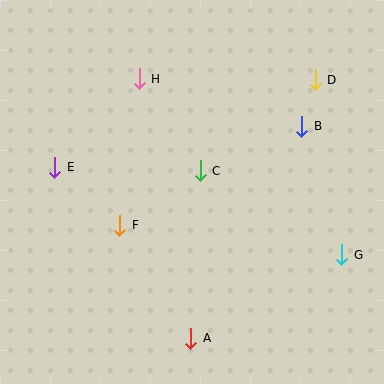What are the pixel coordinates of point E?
Point E is at (55, 167).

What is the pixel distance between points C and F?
The distance between C and F is 97 pixels.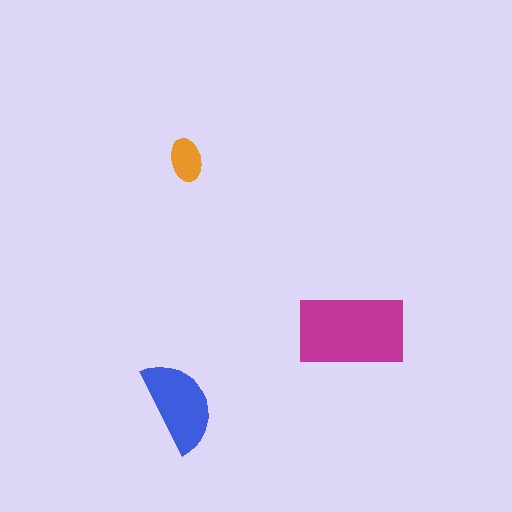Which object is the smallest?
The orange ellipse.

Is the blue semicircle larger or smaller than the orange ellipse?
Larger.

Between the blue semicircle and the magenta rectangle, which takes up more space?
The magenta rectangle.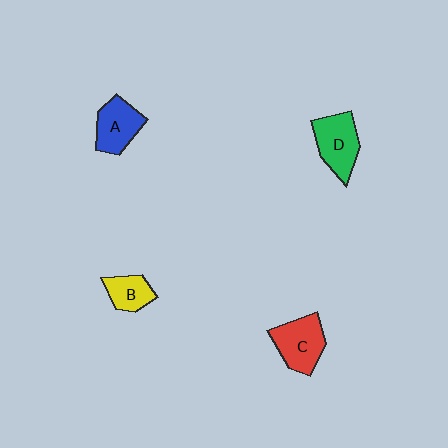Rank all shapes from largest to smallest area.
From largest to smallest: C (red), D (green), A (blue), B (yellow).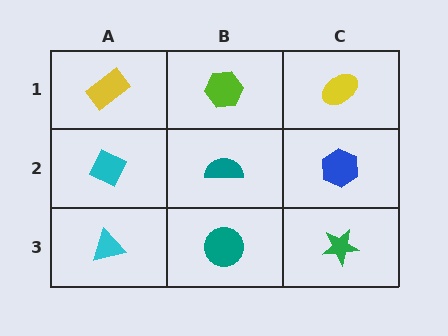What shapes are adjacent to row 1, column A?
A cyan diamond (row 2, column A), a lime hexagon (row 1, column B).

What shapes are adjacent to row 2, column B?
A lime hexagon (row 1, column B), a teal circle (row 3, column B), a cyan diamond (row 2, column A), a blue hexagon (row 2, column C).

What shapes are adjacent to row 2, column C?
A yellow ellipse (row 1, column C), a green star (row 3, column C), a teal semicircle (row 2, column B).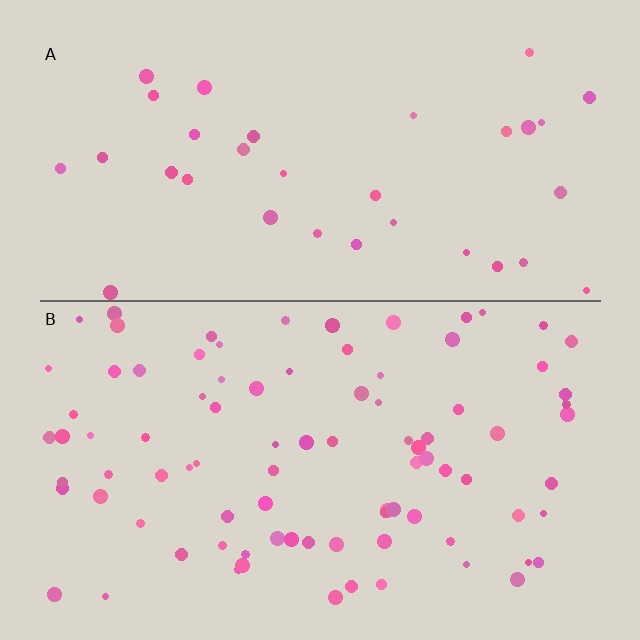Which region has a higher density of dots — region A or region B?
B (the bottom).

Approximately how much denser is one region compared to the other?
Approximately 2.6× — region B over region A.